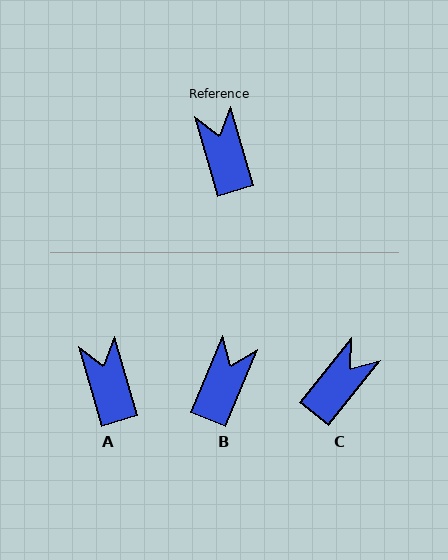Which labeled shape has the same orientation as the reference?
A.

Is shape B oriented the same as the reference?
No, it is off by about 38 degrees.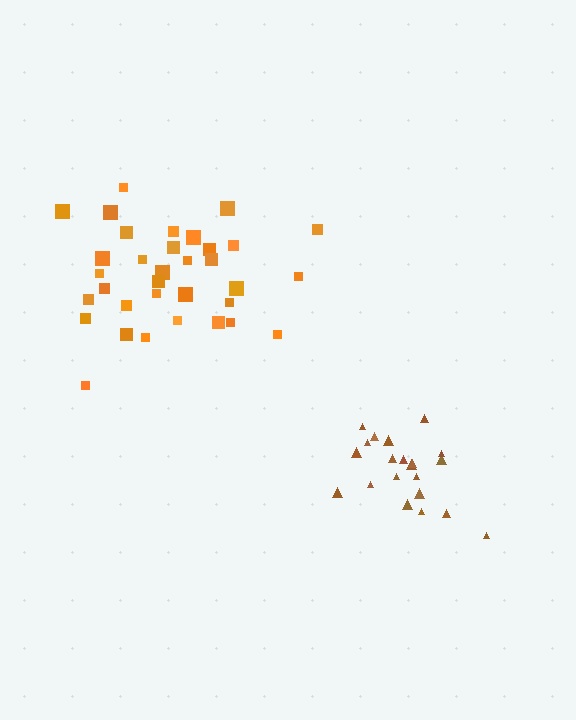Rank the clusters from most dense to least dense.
brown, orange.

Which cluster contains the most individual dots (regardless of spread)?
Orange (34).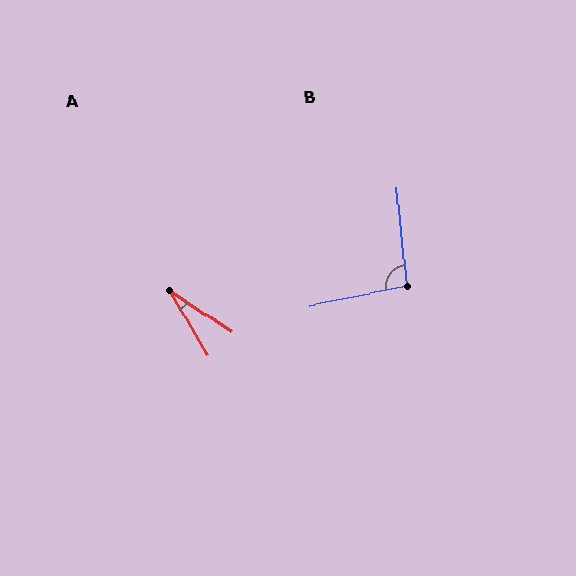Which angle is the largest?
B, at approximately 96 degrees.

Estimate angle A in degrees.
Approximately 25 degrees.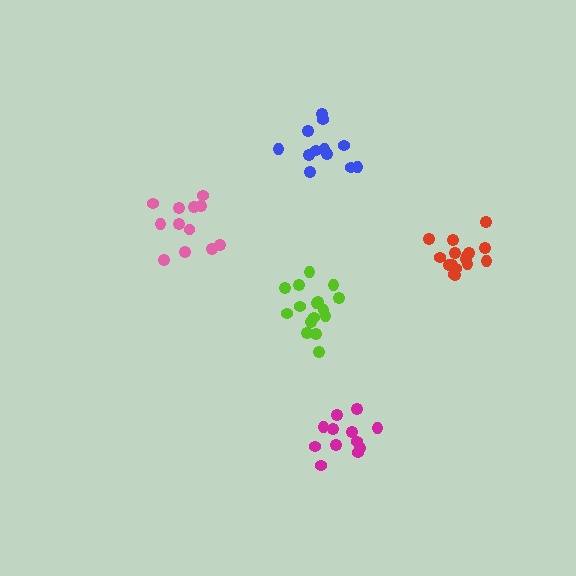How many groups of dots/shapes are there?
There are 5 groups.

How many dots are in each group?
Group 1: 12 dots, Group 2: 12 dots, Group 3: 16 dots, Group 4: 16 dots, Group 5: 12 dots (68 total).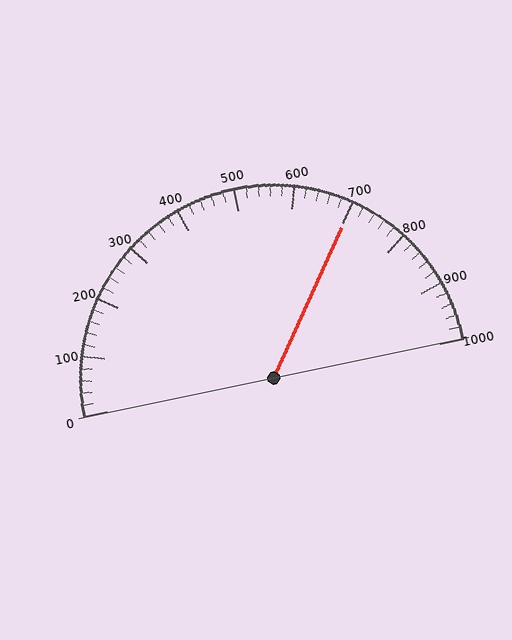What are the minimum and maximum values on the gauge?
The gauge ranges from 0 to 1000.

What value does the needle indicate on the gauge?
The needle indicates approximately 700.